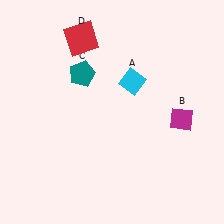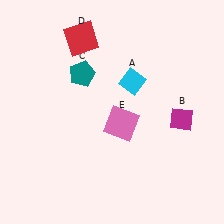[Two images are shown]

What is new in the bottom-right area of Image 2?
A pink square (E) was added in the bottom-right area of Image 2.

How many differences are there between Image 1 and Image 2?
There is 1 difference between the two images.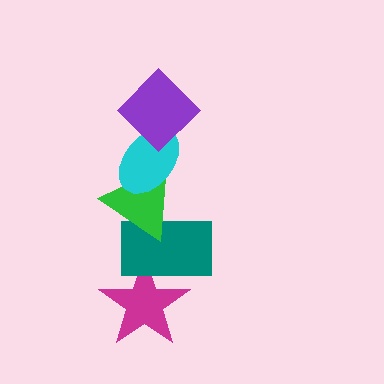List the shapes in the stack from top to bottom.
From top to bottom: the purple diamond, the cyan ellipse, the green triangle, the teal rectangle, the magenta star.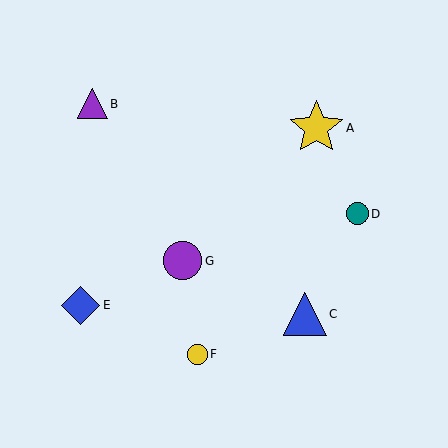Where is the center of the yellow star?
The center of the yellow star is at (316, 128).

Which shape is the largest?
The yellow star (labeled A) is the largest.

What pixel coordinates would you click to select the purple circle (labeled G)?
Click at (183, 261) to select the purple circle G.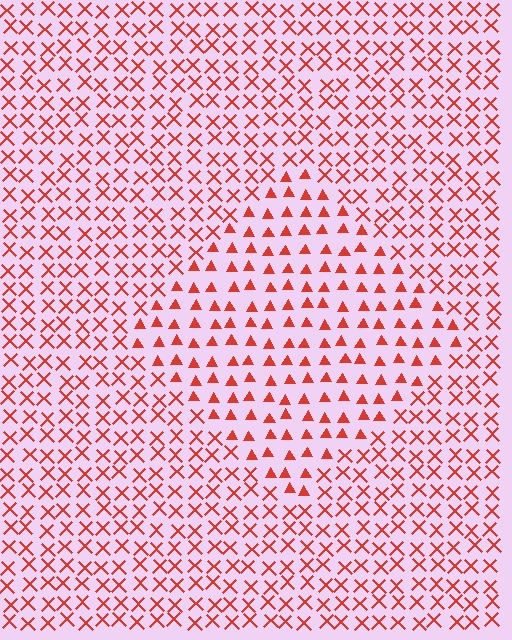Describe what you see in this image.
The image is filled with small red elements arranged in a uniform grid. A diamond-shaped region contains triangles, while the surrounding area contains X marks. The boundary is defined purely by the change in element shape.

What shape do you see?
I see a diamond.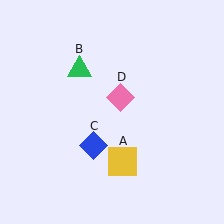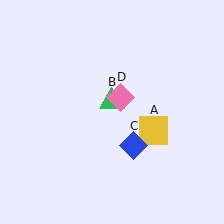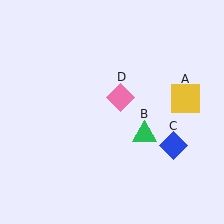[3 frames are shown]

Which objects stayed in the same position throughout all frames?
Pink diamond (object D) remained stationary.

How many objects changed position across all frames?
3 objects changed position: yellow square (object A), green triangle (object B), blue diamond (object C).